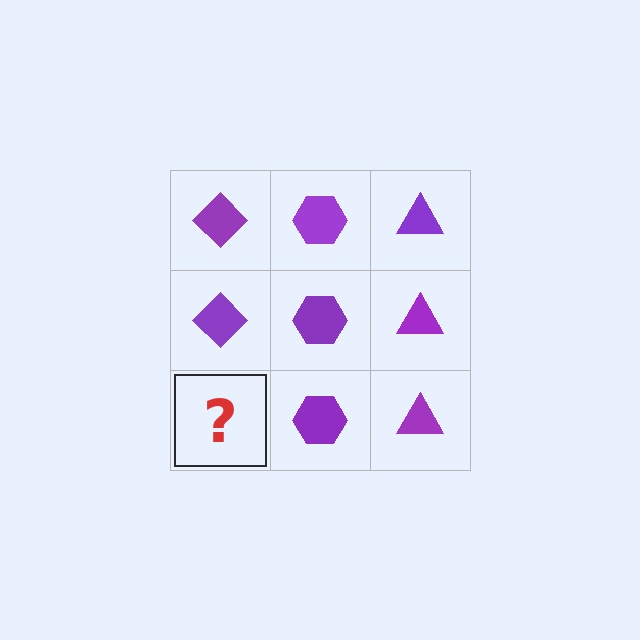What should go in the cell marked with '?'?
The missing cell should contain a purple diamond.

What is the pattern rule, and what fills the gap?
The rule is that each column has a consistent shape. The gap should be filled with a purple diamond.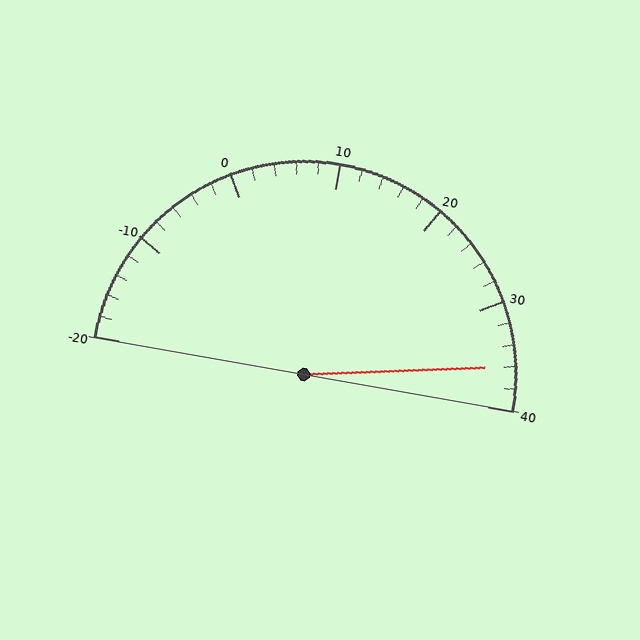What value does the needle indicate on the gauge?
The needle indicates approximately 36.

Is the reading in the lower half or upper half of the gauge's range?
The reading is in the upper half of the range (-20 to 40).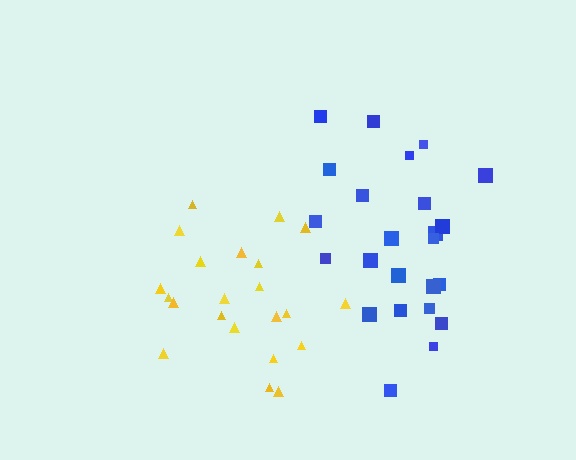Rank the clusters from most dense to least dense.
blue, yellow.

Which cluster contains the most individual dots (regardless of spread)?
Blue (24).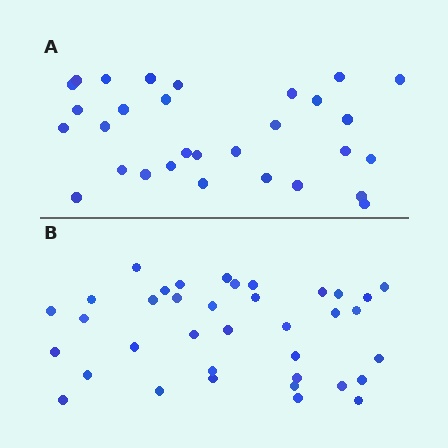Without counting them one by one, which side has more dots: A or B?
Region B (the bottom region) has more dots.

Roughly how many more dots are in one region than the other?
Region B has roughly 8 or so more dots than region A.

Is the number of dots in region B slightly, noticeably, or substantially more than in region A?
Region B has only slightly more — the two regions are fairly close. The ratio is roughly 1.2 to 1.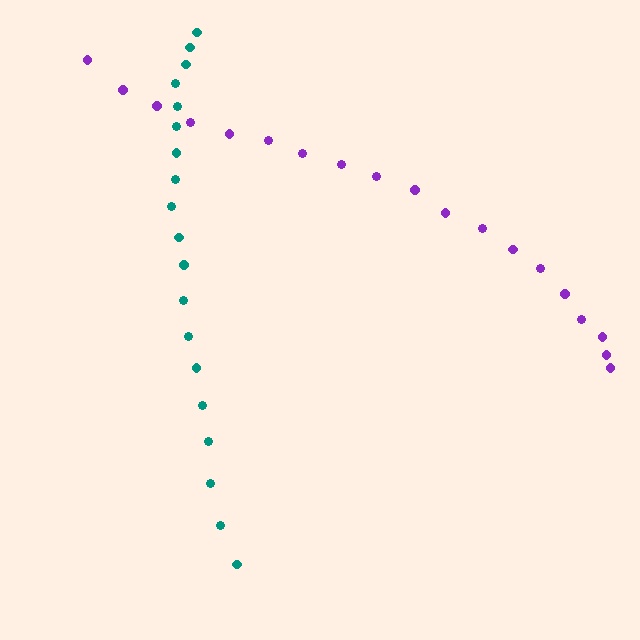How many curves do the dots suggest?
There are 2 distinct paths.